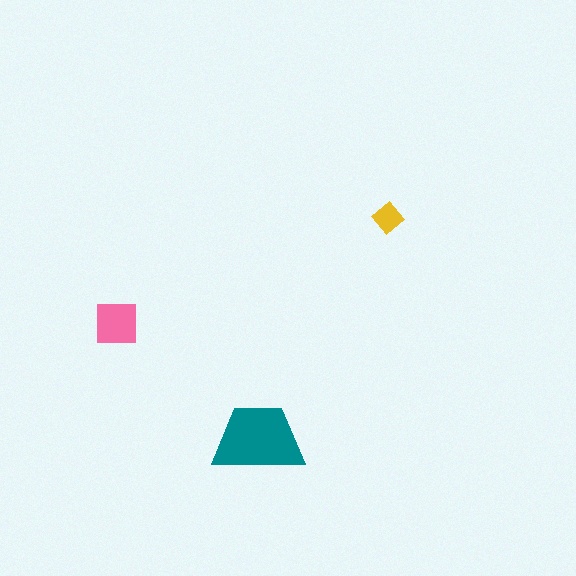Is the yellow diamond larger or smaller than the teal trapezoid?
Smaller.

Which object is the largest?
The teal trapezoid.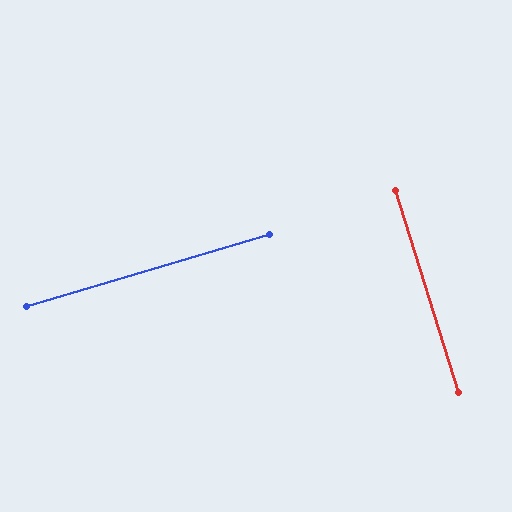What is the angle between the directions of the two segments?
Approximately 89 degrees.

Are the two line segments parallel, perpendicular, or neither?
Perpendicular — they meet at approximately 89°.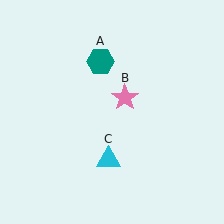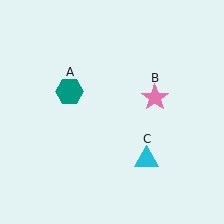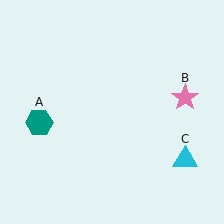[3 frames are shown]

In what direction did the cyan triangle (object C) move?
The cyan triangle (object C) moved right.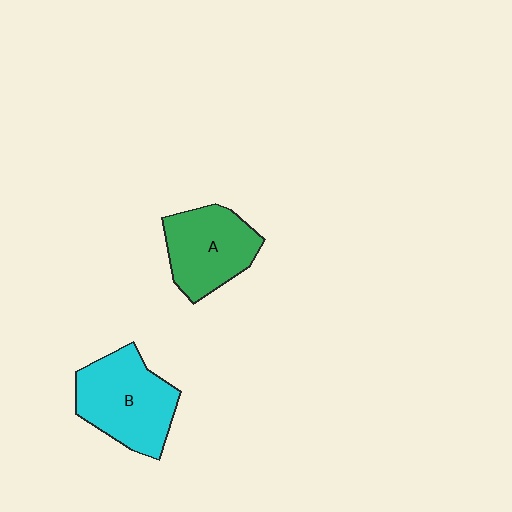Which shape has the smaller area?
Shape A (green).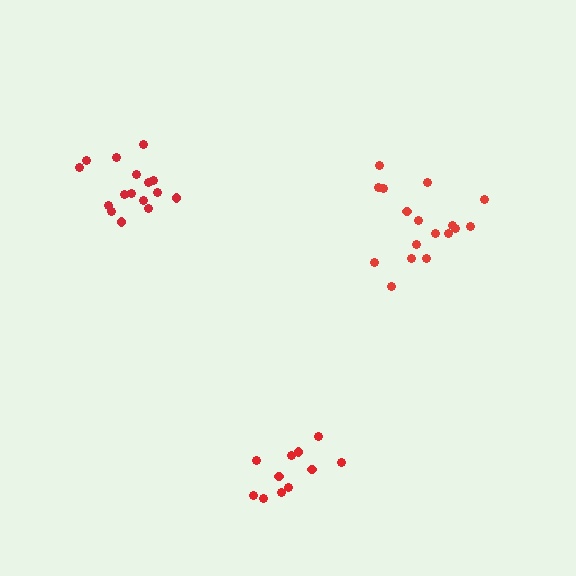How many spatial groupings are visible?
There are 3 spatial groupings.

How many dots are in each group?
Group 1: 17 dots, Group 2: 16 dots, Group 3: 11 dots (44 total).